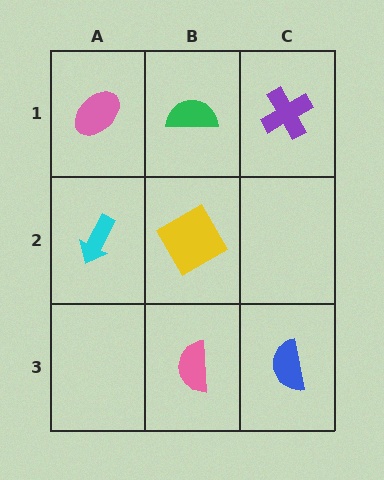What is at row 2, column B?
A yellow diamond.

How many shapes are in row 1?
3 shapes.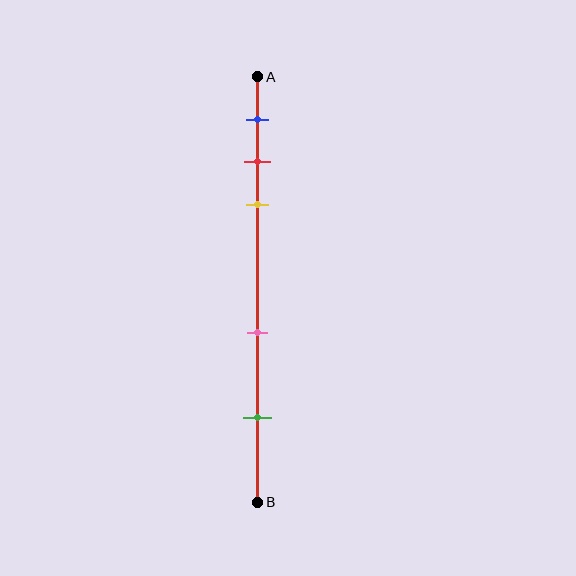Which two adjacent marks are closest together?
The red and yellow marks are the closest adjacent pair.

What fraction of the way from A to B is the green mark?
The green mark is approximately 80% (0.8) of the way from A to B.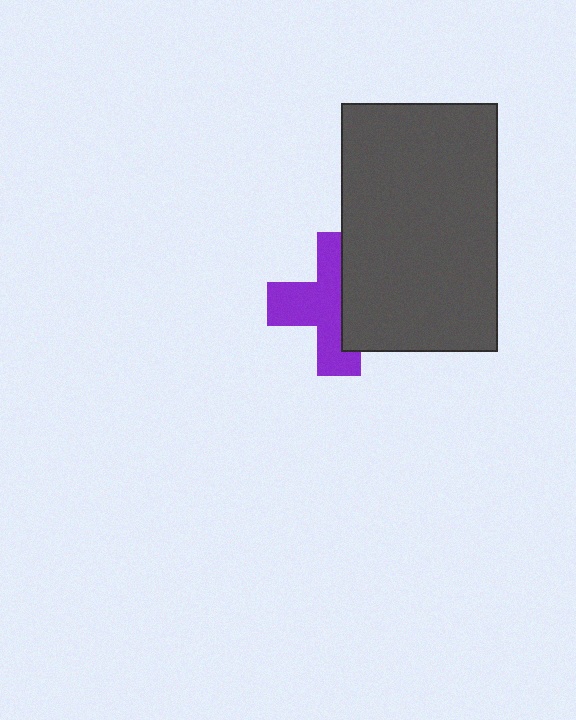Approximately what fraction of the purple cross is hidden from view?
Roughly 43% of the purple cross is hidden behind the dark gray rectangle.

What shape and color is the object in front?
The object in front is a dark gray rectangle.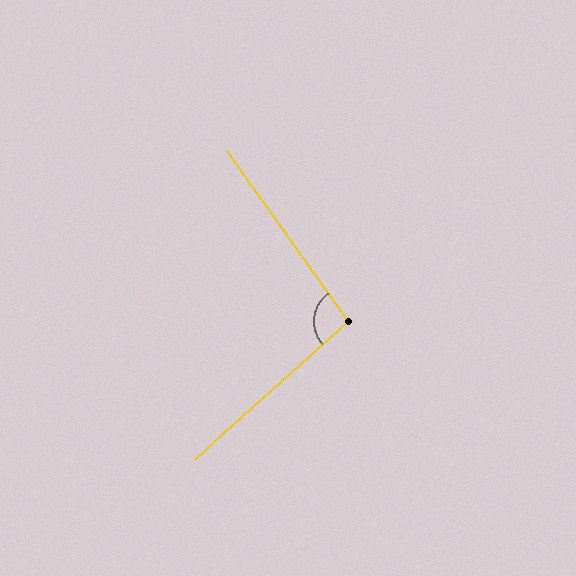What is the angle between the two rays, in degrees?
Approximately 96 degrees.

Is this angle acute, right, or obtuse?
It is obtuse.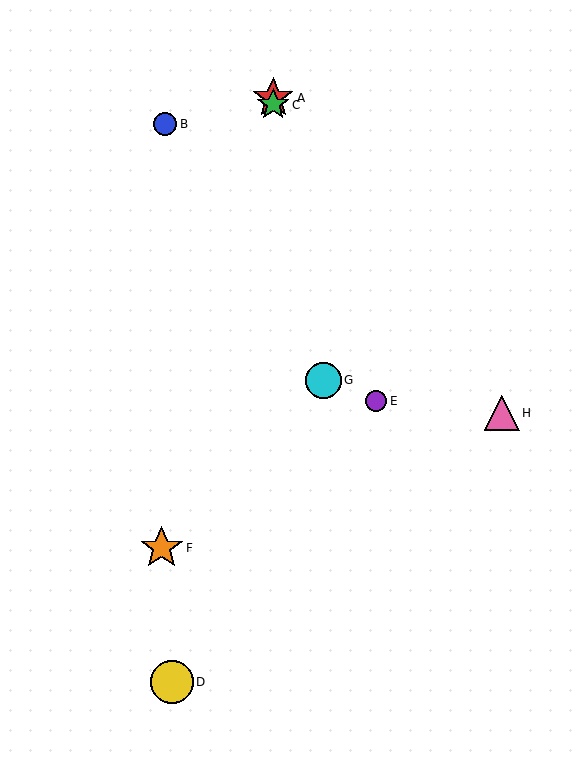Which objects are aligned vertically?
Objects A, C are aligned vertically.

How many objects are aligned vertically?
2 objects (A, C) are aligned vertically.